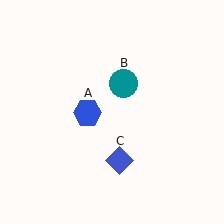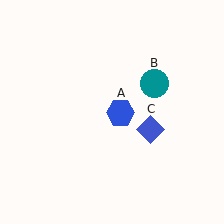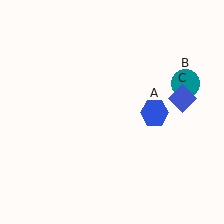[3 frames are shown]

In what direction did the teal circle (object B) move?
The teal circle (object B) moved right.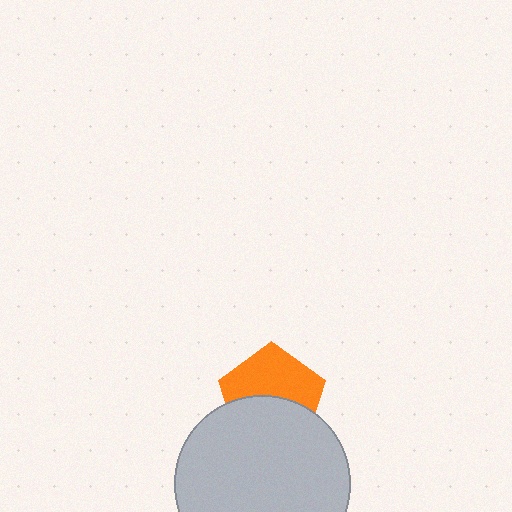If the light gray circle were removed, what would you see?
You would see the complete orange pentagon.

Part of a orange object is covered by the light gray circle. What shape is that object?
It is a pentagon.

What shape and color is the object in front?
The object in front is a light gray circle.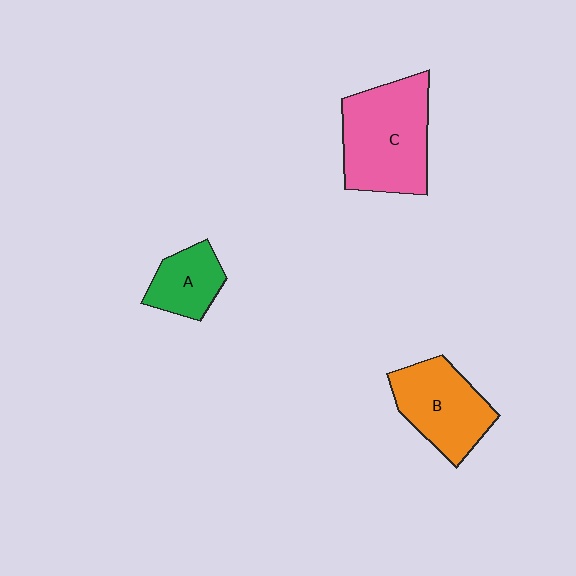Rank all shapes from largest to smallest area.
From largest to smallest: C (pink), B (orange), A (green).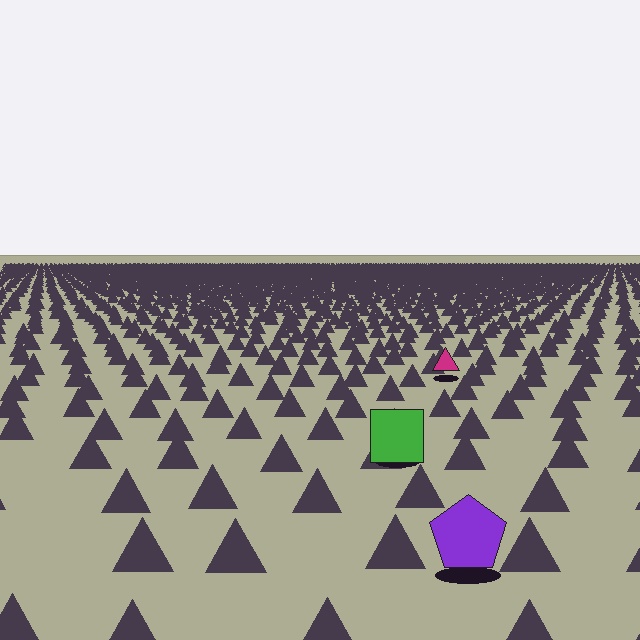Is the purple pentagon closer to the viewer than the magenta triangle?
Yes. The purple pentagon is closer — you can tell from the texture gradient: the ground texture is coarser near it.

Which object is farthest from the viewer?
The magenta triangle is farthest from the viewer. It appears smaller and the ground texture around it is denser.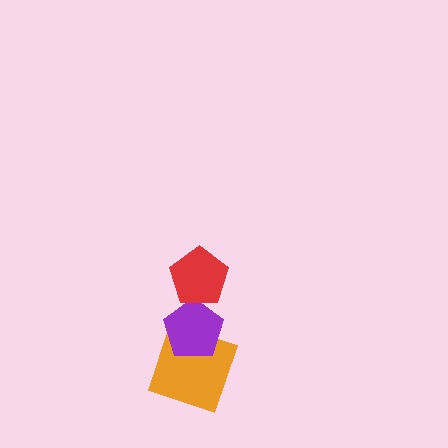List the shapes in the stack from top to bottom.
From top to bottom: the red pentagon, the purple pentagon, the orange square.